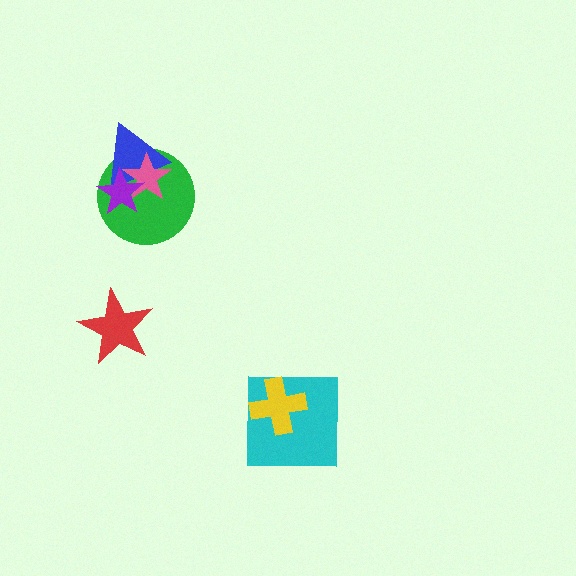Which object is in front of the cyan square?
The yellow cross is in front of the cyan square.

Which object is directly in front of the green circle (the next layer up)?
The blue triangle is directly in front of the green circle.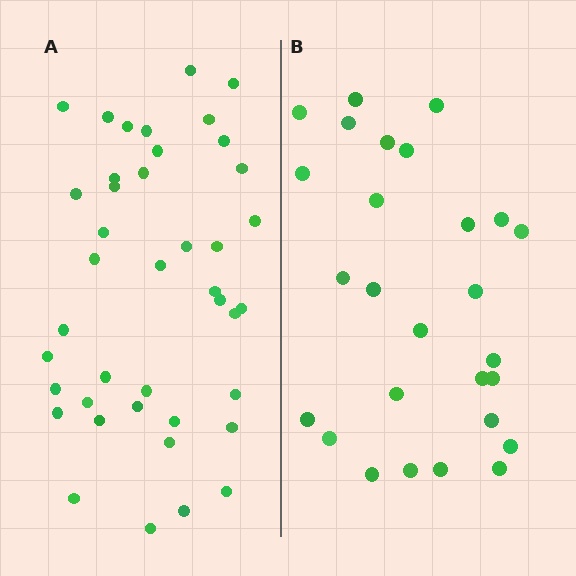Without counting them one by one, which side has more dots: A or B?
Region A (the left region) has more dots.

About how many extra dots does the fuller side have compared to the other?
Region A has approximately 15 more dots than region B.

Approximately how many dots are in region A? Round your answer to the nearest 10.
About 40 dots. (The exact count is 41, which rounds to 40.)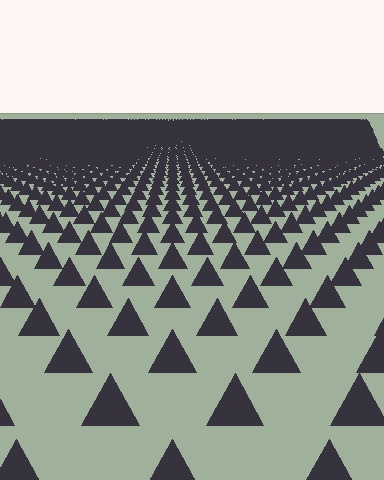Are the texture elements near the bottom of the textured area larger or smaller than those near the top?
Larger. Near the bottom, elements are closer to the viewer and appear at a bigger on-screen size.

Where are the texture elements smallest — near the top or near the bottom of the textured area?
Near the top.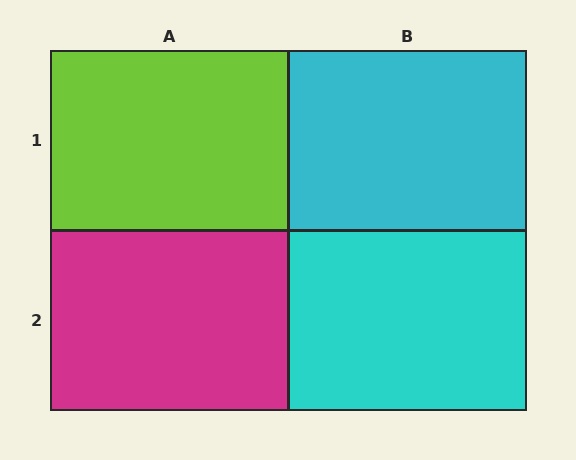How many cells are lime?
1 cell is lime.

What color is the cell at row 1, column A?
Lime.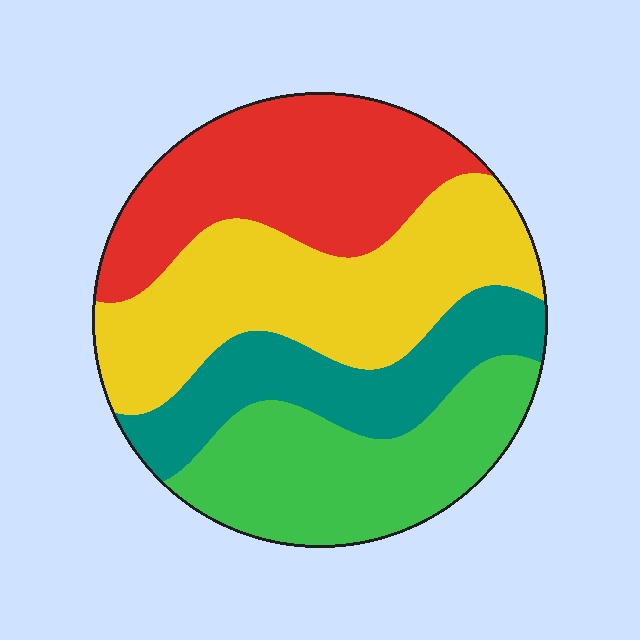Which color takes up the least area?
Teal, at roughly 20%.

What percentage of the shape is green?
Green takes up about one quarter (1/4) of the shape.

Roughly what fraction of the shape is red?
Red takes up about one quarter (1/4) of the shape.